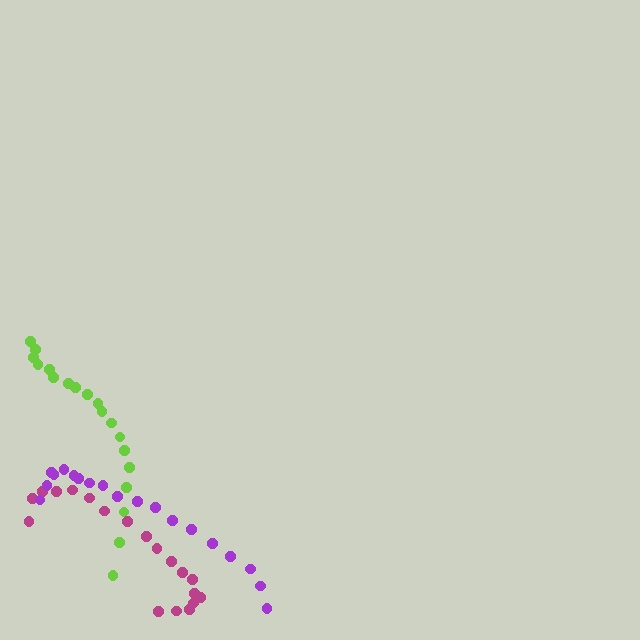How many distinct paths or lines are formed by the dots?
There are 3 distinct paths.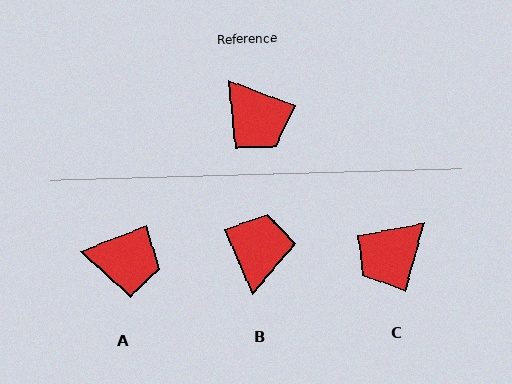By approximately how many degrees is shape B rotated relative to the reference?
Approximately 134 degrees counter-clockwise.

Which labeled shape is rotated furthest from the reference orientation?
B, about 134 degrees away.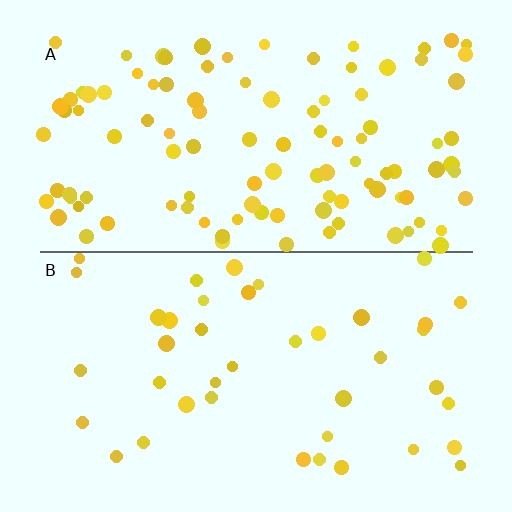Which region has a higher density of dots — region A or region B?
A (the top).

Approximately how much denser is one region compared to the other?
Approximately 2.6× — region A over region B.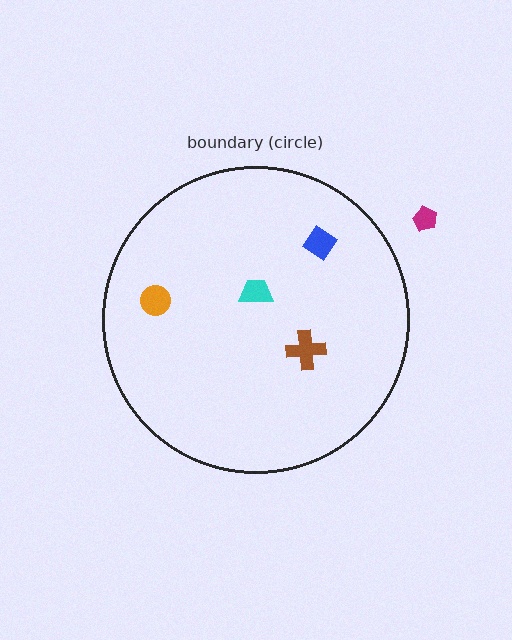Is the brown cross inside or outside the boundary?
Inside.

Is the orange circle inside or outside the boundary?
Inside.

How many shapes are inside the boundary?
4 inside, 1 outside.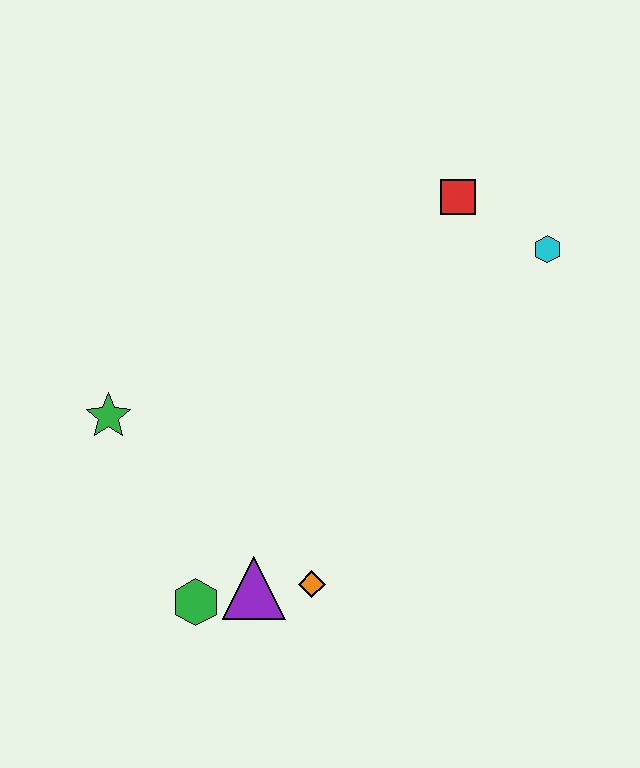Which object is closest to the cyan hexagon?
The red square is closest to the cyan hexagon.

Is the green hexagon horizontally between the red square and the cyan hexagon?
No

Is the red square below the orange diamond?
No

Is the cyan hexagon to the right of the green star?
Yes